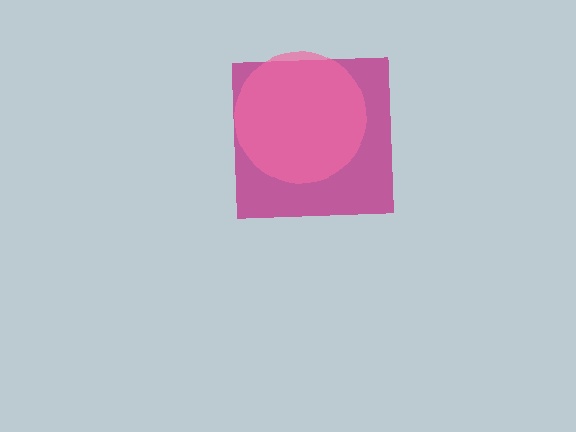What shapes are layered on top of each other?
The layered shapes are: a magenta square, a pink circle.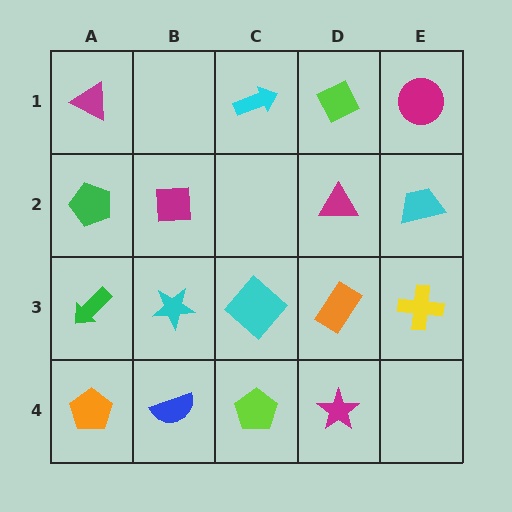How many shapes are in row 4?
4 shapes.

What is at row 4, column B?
A blue semicircle.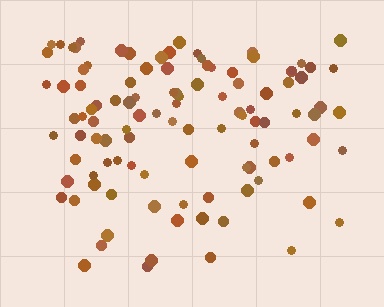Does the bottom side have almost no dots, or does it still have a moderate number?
Still a moderate number, just noticeably fewer than the top.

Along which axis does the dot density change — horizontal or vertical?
Vertical.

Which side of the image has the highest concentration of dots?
The top.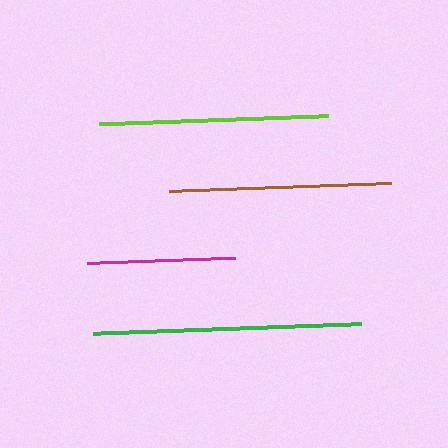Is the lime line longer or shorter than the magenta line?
The lime line is longer than the magenta line.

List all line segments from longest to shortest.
From longest to shortest: green, lime, brown, magenta.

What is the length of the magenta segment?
The magenta segment is approximately 147 pixels long.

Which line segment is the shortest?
The magenta line is the shortest at approximately 147 pixels.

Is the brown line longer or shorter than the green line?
The green line is longer than the brown line.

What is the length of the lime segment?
The lime segment is approximately 229 pixels long.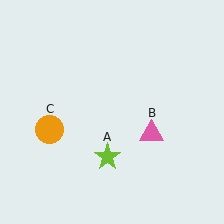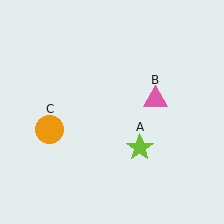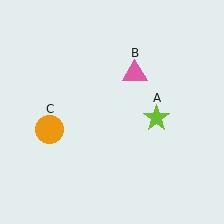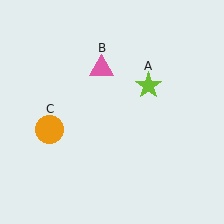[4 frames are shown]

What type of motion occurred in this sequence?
The lime star (object A), pink triangle (object B) rotated counterclockwise around the center of the scene.